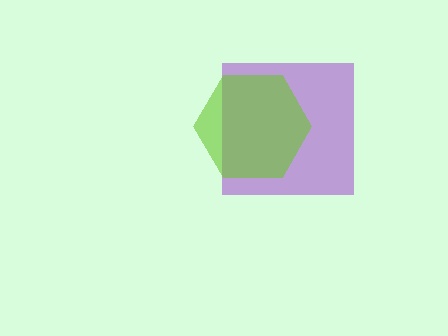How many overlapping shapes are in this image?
There are 2 overlapping shapes in the image.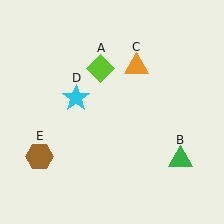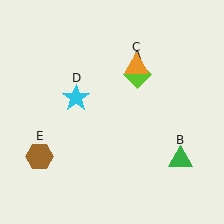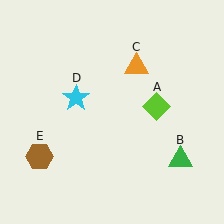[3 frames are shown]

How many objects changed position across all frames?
1 object changed position: lime diamond (object A).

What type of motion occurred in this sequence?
The lime diamond (object A) rotated clockwise around the center of the scene.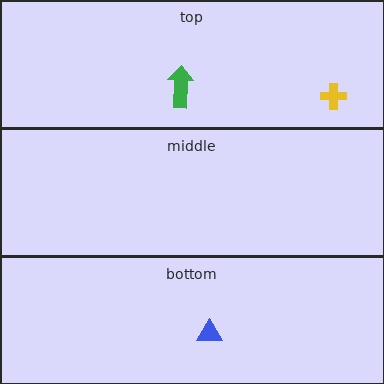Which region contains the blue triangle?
The bottom region.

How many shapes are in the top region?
2.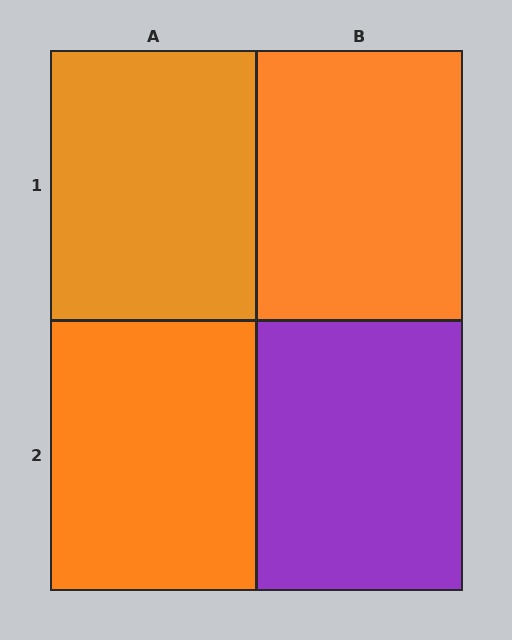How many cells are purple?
1 cell is purple.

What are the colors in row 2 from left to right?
Orange, purple.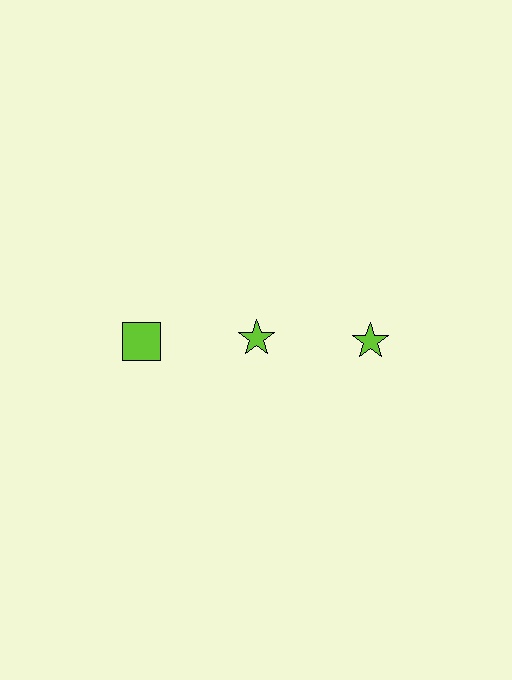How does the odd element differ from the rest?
It has a different shape: square instead of star.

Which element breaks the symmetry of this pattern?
The lime square in the top row, leftmost column breaks the symmetry. All other shapes are lime stars.